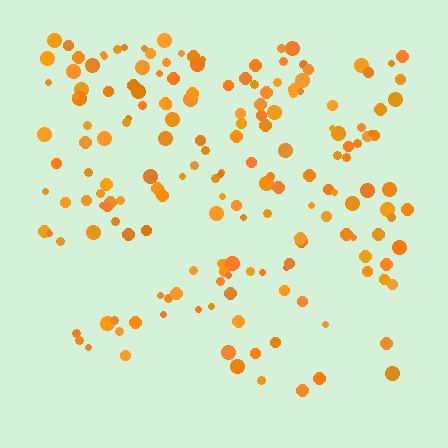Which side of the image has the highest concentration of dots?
The top.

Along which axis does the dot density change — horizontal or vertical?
Vertical.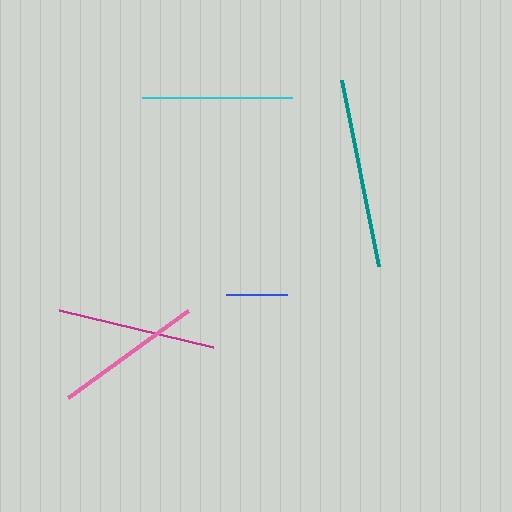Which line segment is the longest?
The teal line is the longest at approximately 190 pixels.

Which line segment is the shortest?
The blue line is the shortest at approximately 61 pixels.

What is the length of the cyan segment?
The cyan segment is approximately 151 pixels long.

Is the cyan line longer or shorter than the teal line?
The teal line is longer than the cyan line.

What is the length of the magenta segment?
The magenta segment is approximately 159 pixels long.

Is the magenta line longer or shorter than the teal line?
The teal line is longer than the magenta line.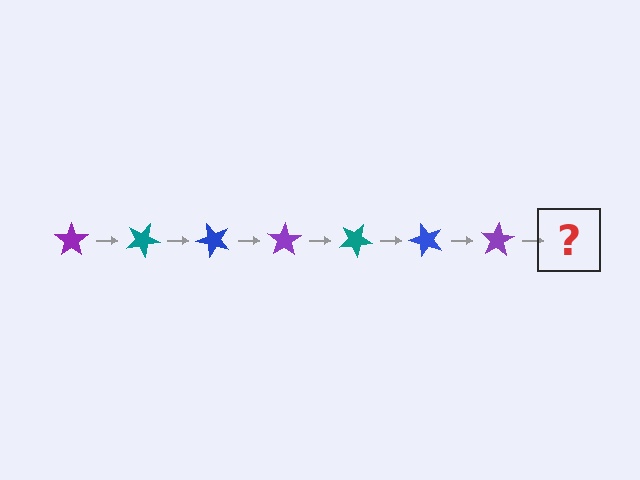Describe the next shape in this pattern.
It should be a teal star, rotated 175 degrees from the start.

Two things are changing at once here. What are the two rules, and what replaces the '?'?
The two rules are that it rotates 25 degrees each step and the color cycles through purple, teal, and blue. The '?' should be a teal star, rotated 175 degrees from the start.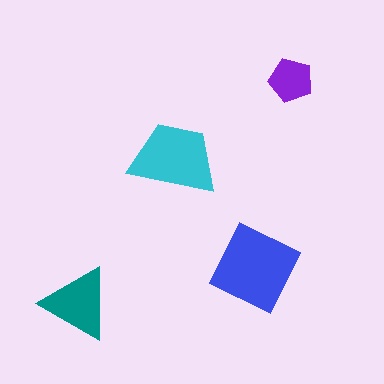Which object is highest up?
The purple pentagon is topmost.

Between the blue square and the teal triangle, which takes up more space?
The blue square.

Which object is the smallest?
The purple pentagon.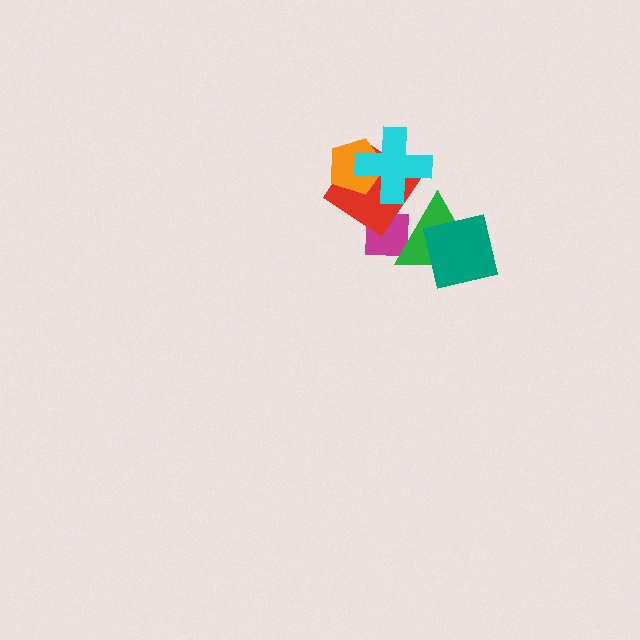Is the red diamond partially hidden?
Yes, it is partially covered by another shape.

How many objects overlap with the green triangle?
3 objects overlap with the green triangle.